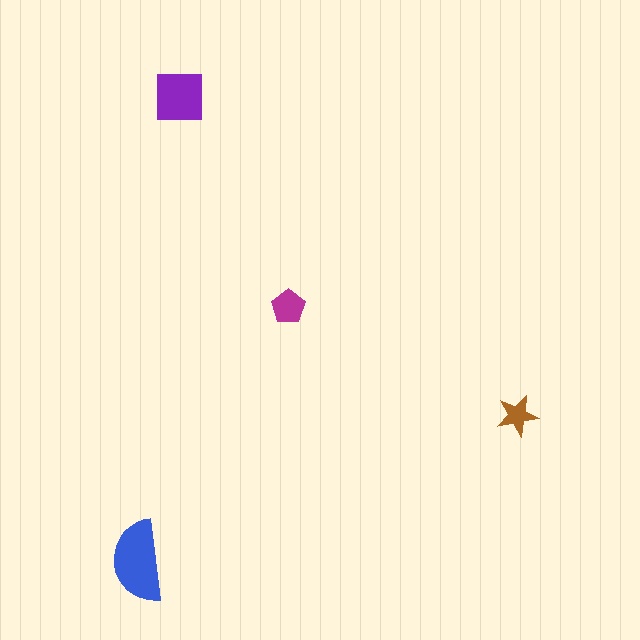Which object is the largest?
The blue semicircle.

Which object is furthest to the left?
The blue semicircle is leftmost.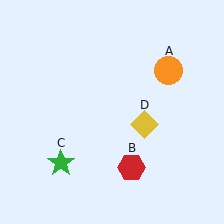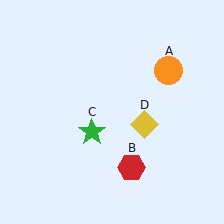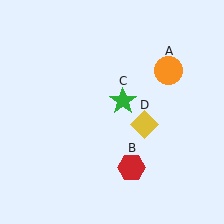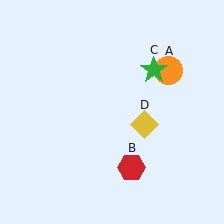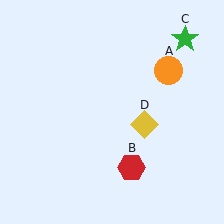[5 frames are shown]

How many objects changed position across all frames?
1 object changed position: green star (object C).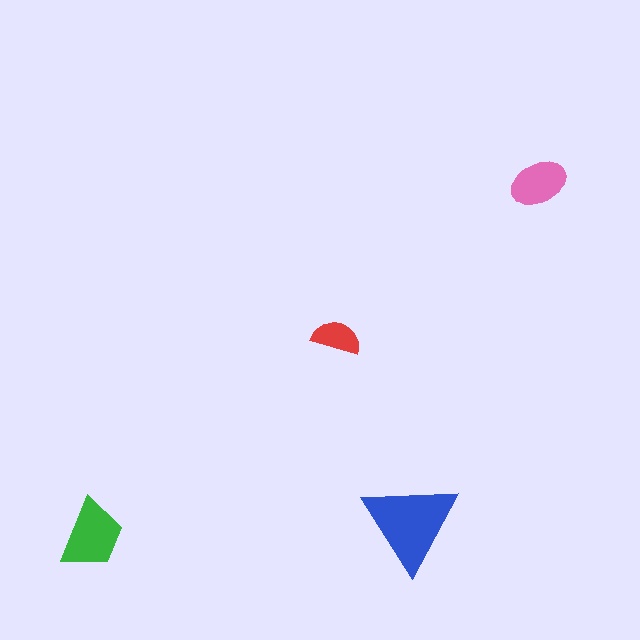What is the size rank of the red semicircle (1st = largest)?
4th.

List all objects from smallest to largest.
The red semicircle, the pink ellipse, the green trapezoid, the blue triangle.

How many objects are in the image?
There are 4 objects in the image.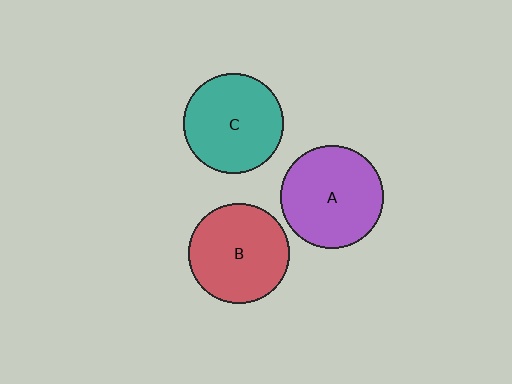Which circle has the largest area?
Circle A (purple).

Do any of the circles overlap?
No, none of the circles overlap.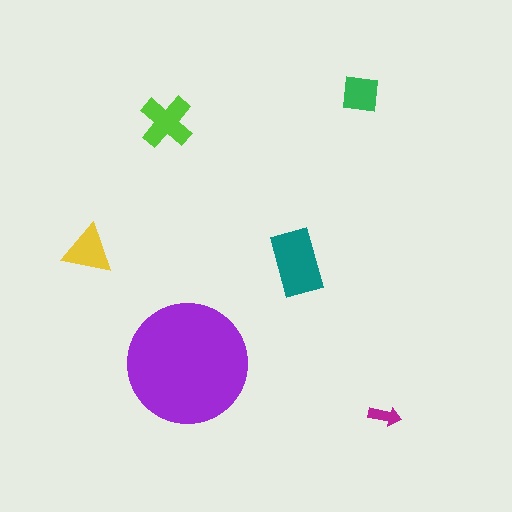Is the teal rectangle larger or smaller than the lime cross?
Larger.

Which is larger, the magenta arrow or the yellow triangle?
The yellow triangle.